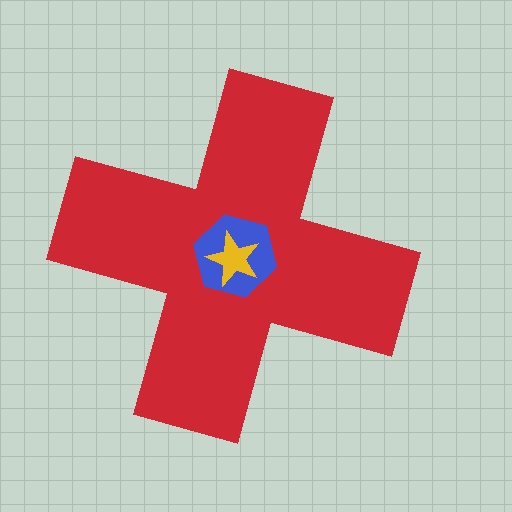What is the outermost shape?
The red cross.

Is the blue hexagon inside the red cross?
Yes.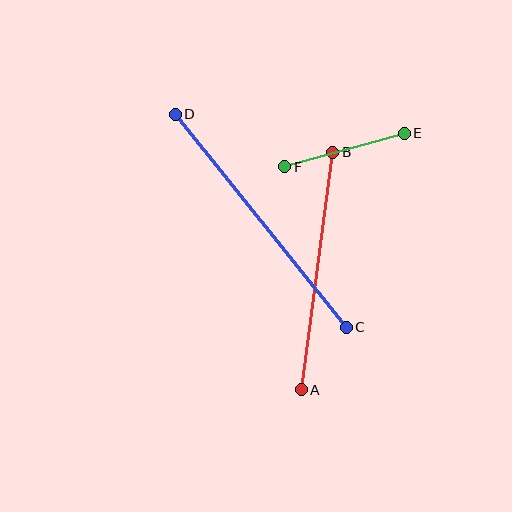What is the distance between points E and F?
The distance is approximately 124 pixels.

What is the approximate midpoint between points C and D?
The midpoint is at approximately (261, 221) pixels.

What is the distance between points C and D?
The distance is approximately 273 pixels.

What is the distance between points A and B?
The distance is approximately 240 pixels.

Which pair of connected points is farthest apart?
Points C and D are farthest apart.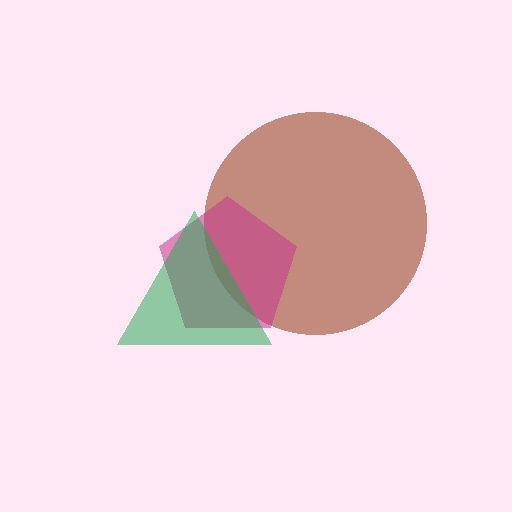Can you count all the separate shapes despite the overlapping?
Yes, there are 3 separate shapes.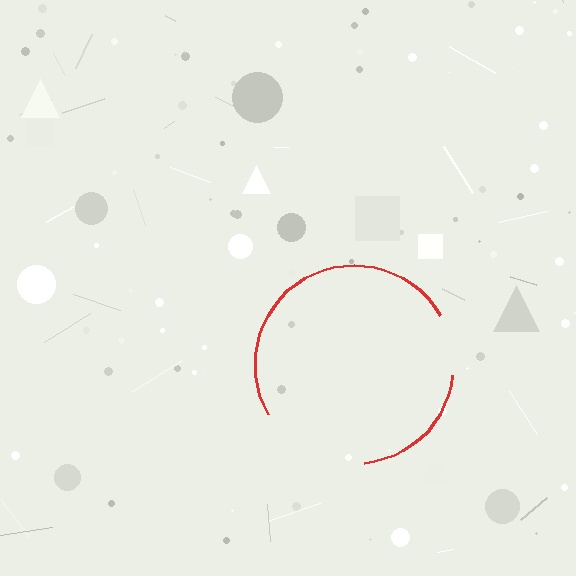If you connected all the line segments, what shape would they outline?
They would outline a circle.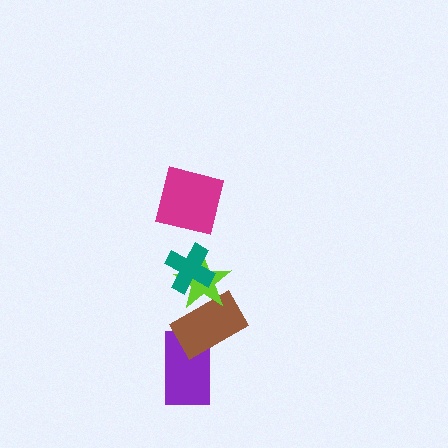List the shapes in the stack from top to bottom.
From top to bottom: the magenta square, the teal cross, the lime star, the brown rectangle, the purple rectangle.